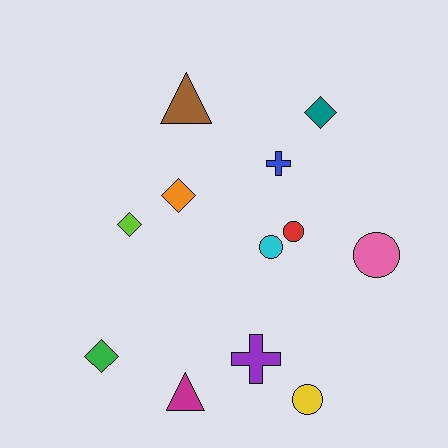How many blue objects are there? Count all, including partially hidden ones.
There is 1 blue object.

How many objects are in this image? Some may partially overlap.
There are 12 objects.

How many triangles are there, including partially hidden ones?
There are 2 triangles.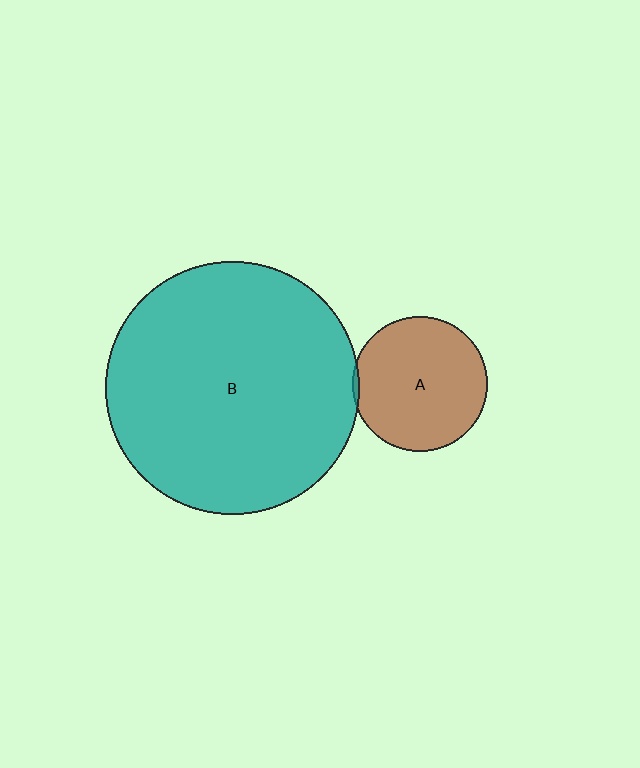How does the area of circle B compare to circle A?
Approximately 3.5 times.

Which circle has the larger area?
Circle B (teal).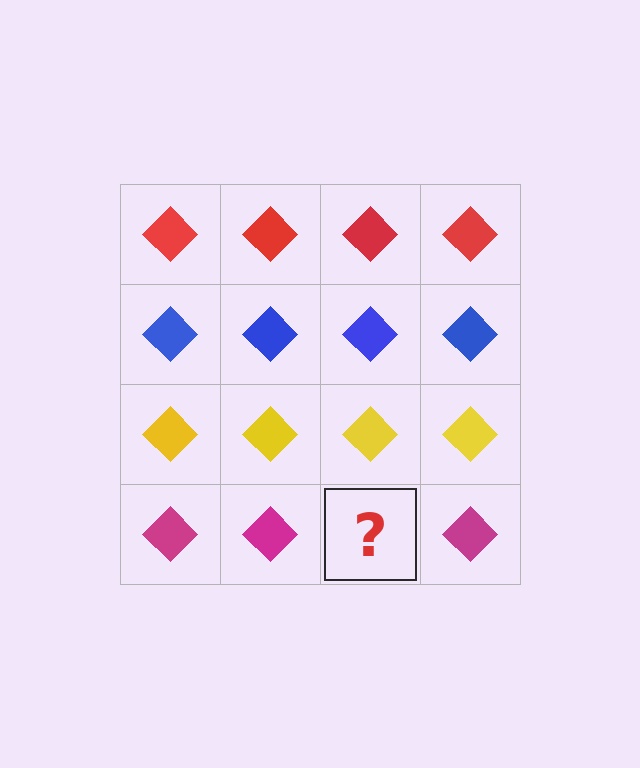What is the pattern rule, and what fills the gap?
The rule is that each row has a consistent color. The gap should be filled with a magenta diamond.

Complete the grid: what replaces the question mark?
The question mark should be replaced with a magenta diamond.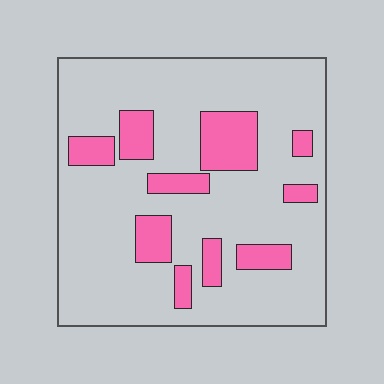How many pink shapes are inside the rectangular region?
10.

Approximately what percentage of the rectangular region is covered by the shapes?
Approximately 20%.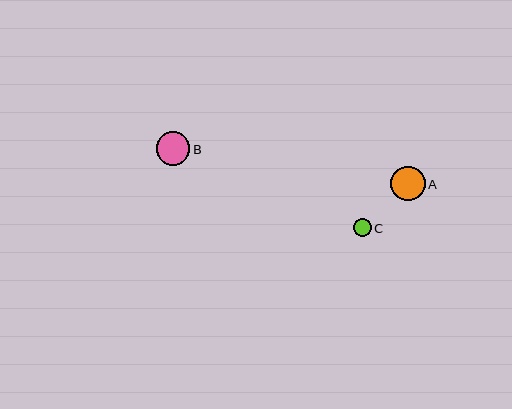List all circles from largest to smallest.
From largest to smallest: A, B, C.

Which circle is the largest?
Circle A is the largest with a size of approximately 35 pixels.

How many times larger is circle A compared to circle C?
Circle A is approximately 2.0 times the size of circle C.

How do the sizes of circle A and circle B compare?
Circle A and circle B are approximately the same size.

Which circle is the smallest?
Circle C is the smallest with a size of approximately 18 pixels.